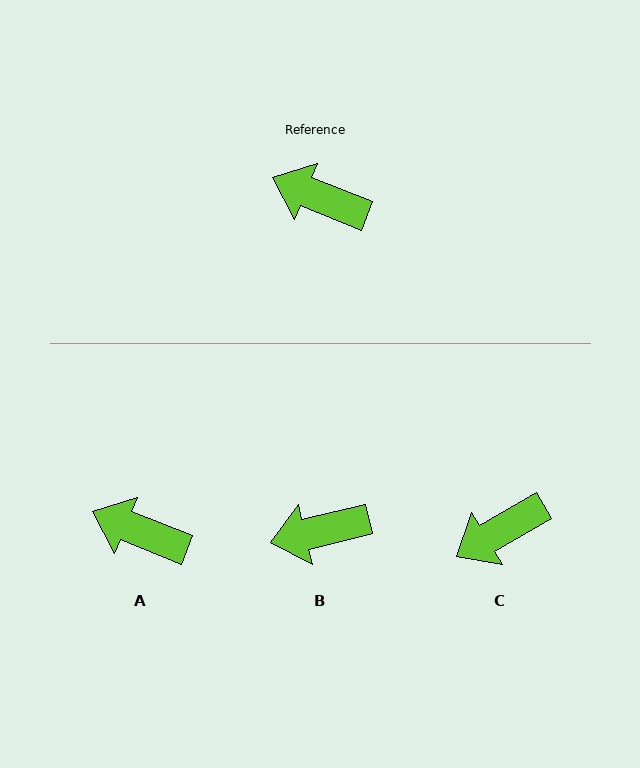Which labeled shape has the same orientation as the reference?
A.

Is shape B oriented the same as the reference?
No, it is off by about 35 degrees.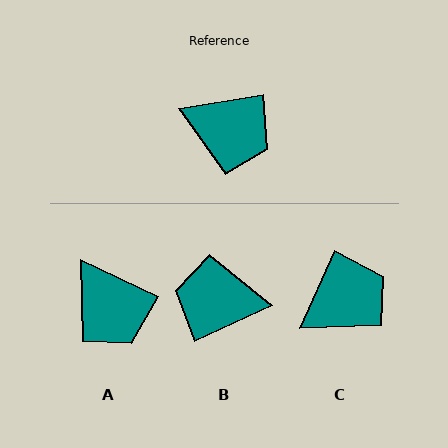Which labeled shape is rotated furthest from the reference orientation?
B, about 164 degrees away.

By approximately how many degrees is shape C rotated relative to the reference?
Approximately 57 degrees counter-clockwise.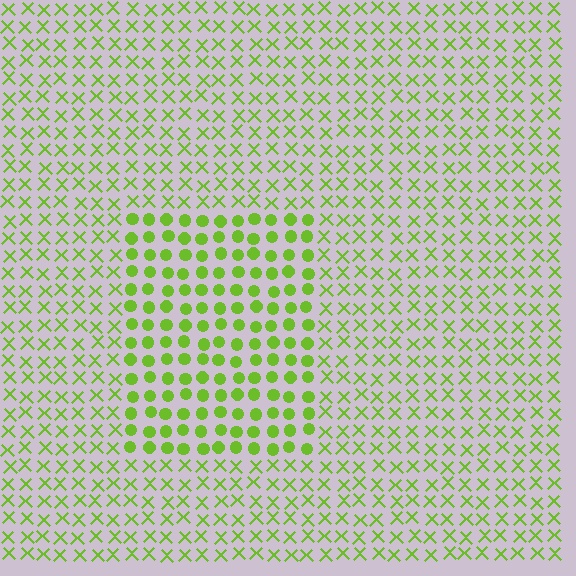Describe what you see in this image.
The image is filled with small lime elements arranged in a uniform grid. A rectangle-shaped region contains circles, while the surrounding area contains X marks. The boundary is defined purely by the change in element shape.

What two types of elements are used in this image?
The image uses circles inside the rectangle region and X marks outside it.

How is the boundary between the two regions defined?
The boundary is defined by a change in element shape: circles inside vs. X marks outside. All elements share the same color and spacing.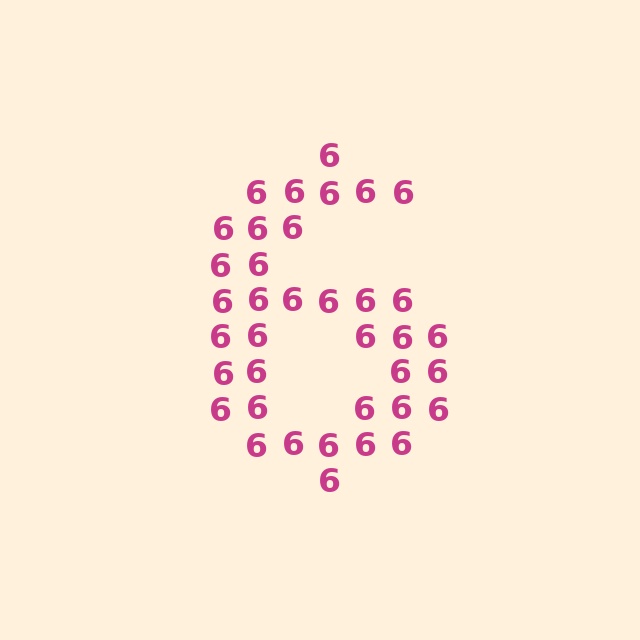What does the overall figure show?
The overall figure shows the digit 6.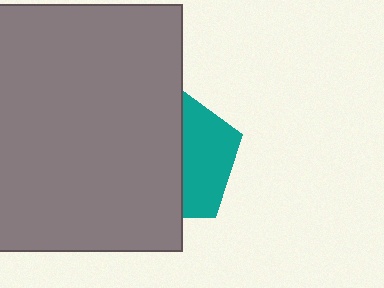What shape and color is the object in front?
The object in front is a gray square.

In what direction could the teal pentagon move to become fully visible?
The teal pentagon could move right. That would shift it out from behind the gray square entirely.